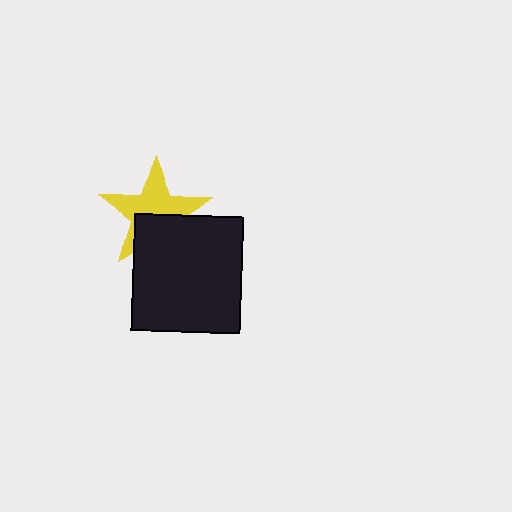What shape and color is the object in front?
The object in front is a black rectangle.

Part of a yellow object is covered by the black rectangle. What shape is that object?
It is a star.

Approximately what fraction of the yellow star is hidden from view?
Roughly 39% of the yellow star is hidden behind the black rectangle.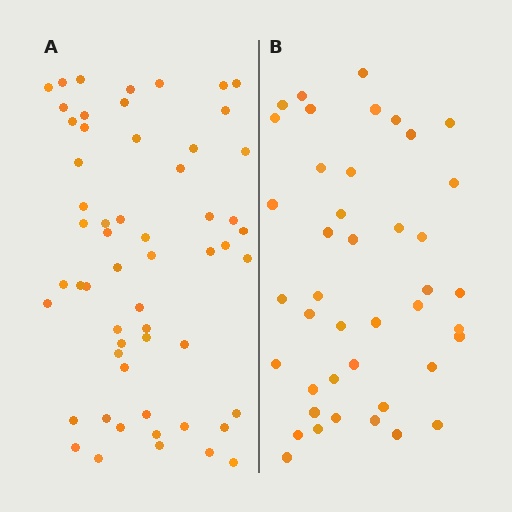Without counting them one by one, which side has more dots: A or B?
Region A (the left region) has more dots.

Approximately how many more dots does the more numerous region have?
Region A has approximately 15 more dots than region B.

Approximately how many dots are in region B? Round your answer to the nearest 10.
About 40 dots. (The exact count is 42, which rounds to 40.)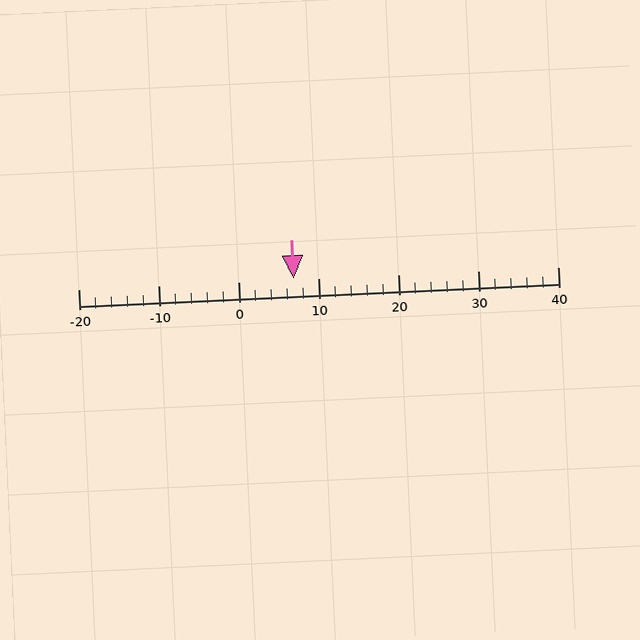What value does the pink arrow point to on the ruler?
The pink arrow points to approximately 7.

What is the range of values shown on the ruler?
The ruler shows values from -20 to 40.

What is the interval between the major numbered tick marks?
The major tick marks are spaced 10 units apart.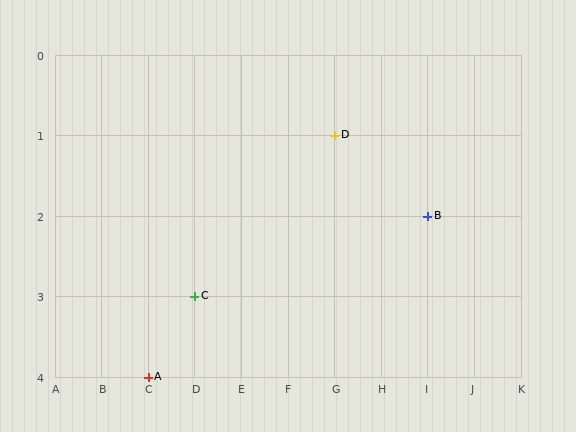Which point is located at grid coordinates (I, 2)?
Point B is at (I, 2).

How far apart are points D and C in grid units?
Points D and C are 3 columns and 2 rows apart (about 3.6 grid units diagonally).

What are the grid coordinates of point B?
Point B is at grid coordinates (I, 2).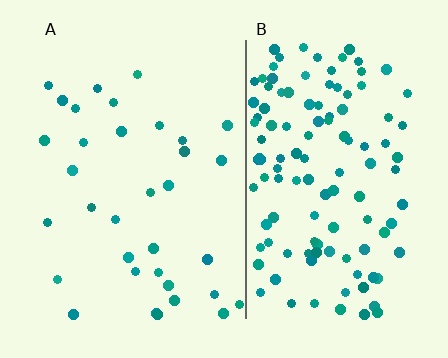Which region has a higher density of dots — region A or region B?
B (the right).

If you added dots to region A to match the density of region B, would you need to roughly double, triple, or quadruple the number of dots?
Approximately quadruple.